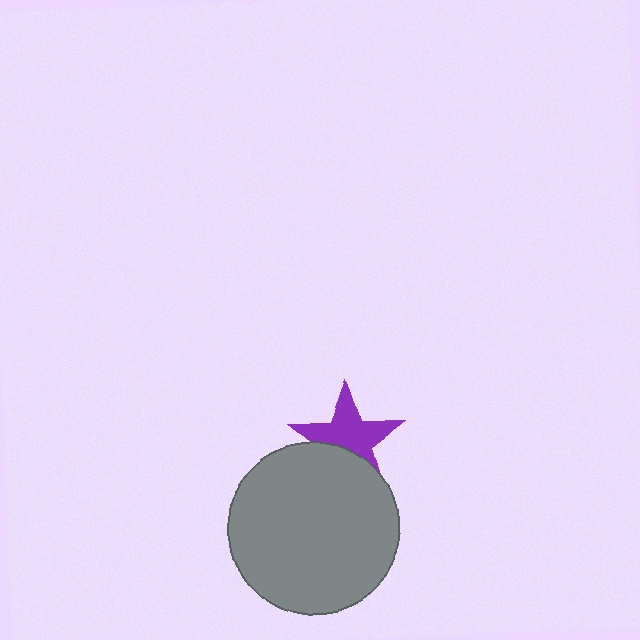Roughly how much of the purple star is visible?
About half of it is visible (roughly 64%).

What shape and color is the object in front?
The object in front is a gray circle.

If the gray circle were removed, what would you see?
You would see the complete purple star.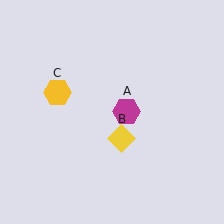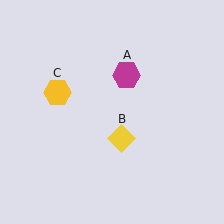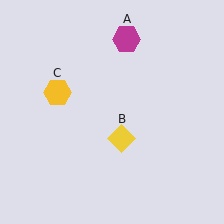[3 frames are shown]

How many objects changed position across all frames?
1 object changed position: magenta hexagon (object A).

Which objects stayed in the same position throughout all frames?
Yellow diamond (object B) and yellow hexagon (object C) remained stationary.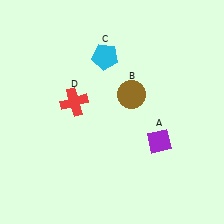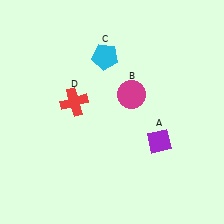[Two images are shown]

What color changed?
The circle (B) changed from brown in Image 1 to magenta in Image 2.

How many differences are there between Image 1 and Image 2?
There is 1 difference between the two images.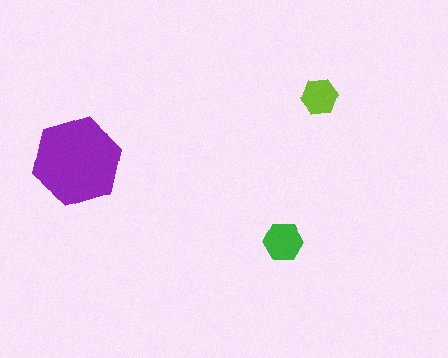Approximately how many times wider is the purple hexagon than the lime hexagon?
About 2.5 times wider.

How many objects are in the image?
There are 3 objects in the image.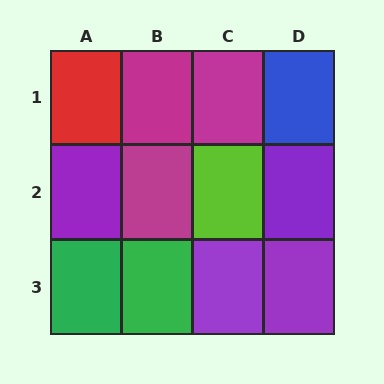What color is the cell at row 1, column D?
Blue.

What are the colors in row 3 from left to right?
Green, green, purple, purple.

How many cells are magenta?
3 cells are magenta.